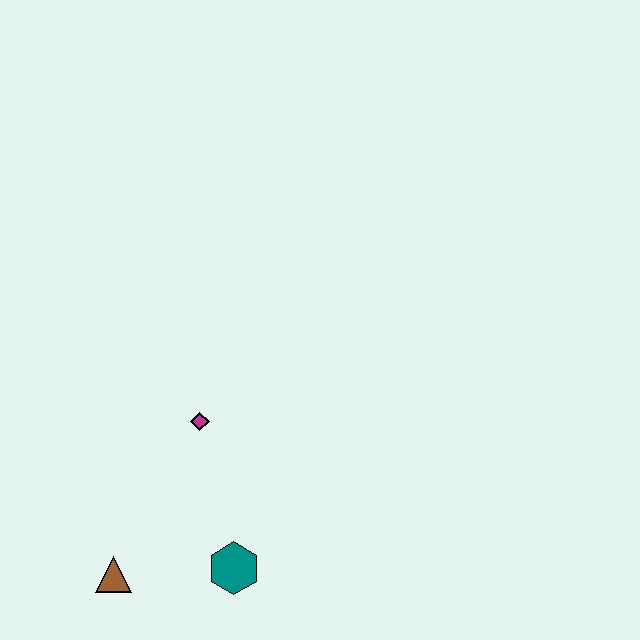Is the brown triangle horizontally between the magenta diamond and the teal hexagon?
No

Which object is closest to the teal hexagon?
The brown triangle is closest to the teal hexagon.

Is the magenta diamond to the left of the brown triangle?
No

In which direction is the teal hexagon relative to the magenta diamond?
The teal hexagon is below the magenta diamond.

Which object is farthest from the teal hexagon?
The magenta diamond is farthest from the teal hexagon.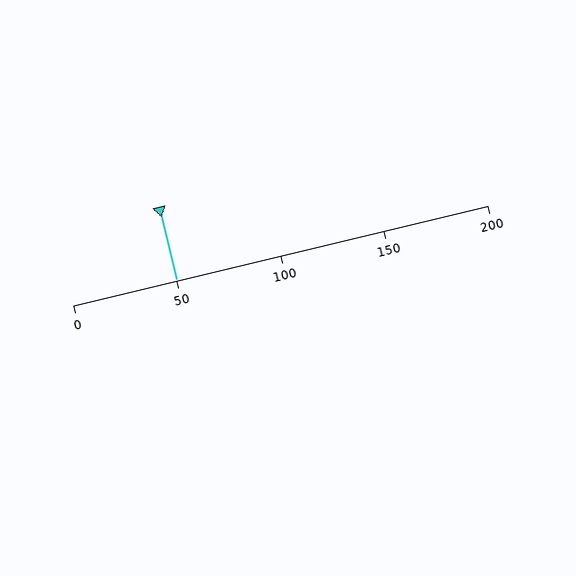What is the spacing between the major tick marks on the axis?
The major ticks are spaced 50 apart.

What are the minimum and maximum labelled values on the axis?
The axis runs from 0 to 200.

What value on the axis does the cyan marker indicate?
The marker indicates approximately 50.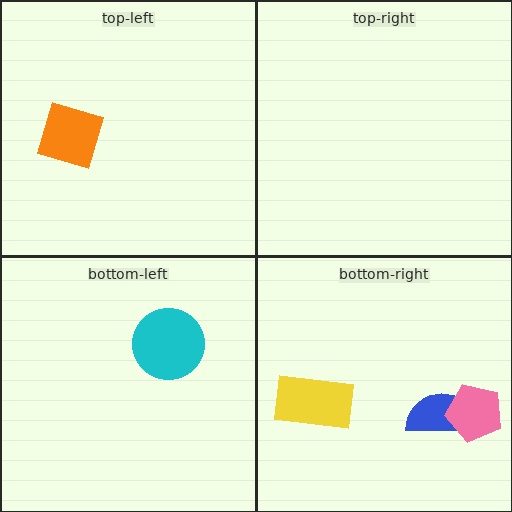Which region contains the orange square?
The top-left region.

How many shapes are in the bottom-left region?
1.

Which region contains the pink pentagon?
The bottom-right region.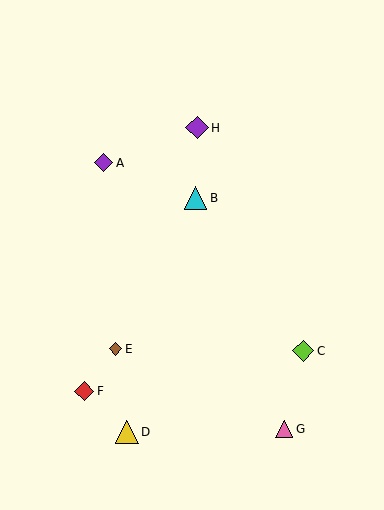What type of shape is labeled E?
Shape E is a brown diamond.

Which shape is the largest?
The yellow triangle (labeled D) is the largest.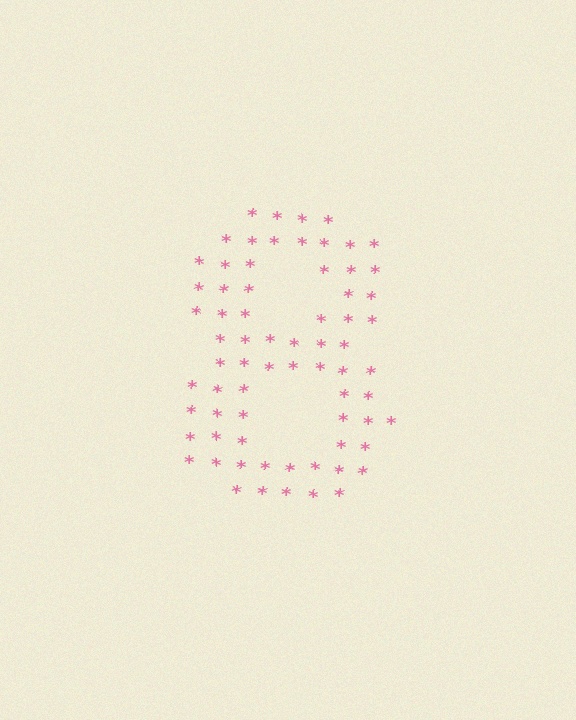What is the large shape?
The large shape is the digit 8.